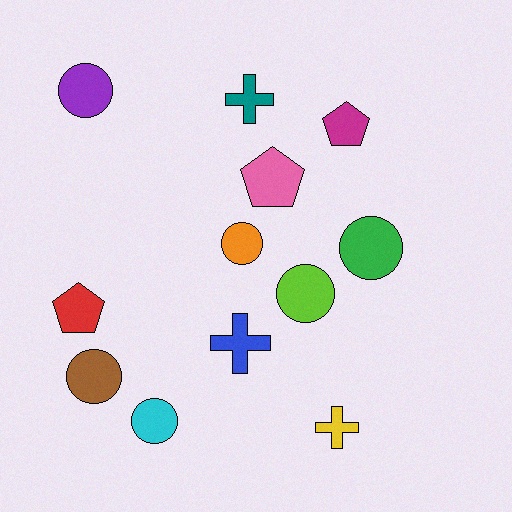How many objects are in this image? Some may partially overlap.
There are 12 objects.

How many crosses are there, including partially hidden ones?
There are 3 crosses.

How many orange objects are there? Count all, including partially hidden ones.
There is 1 orange object.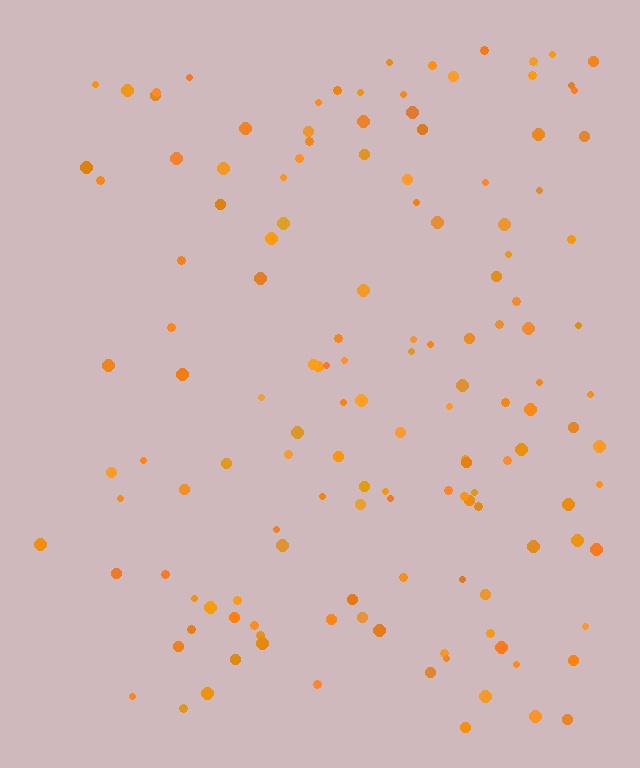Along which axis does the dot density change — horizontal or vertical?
Horizontal.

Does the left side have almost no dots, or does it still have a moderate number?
Still a moderate number, just noticeably fewer than the right.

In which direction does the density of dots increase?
From left to right, with the right side densest.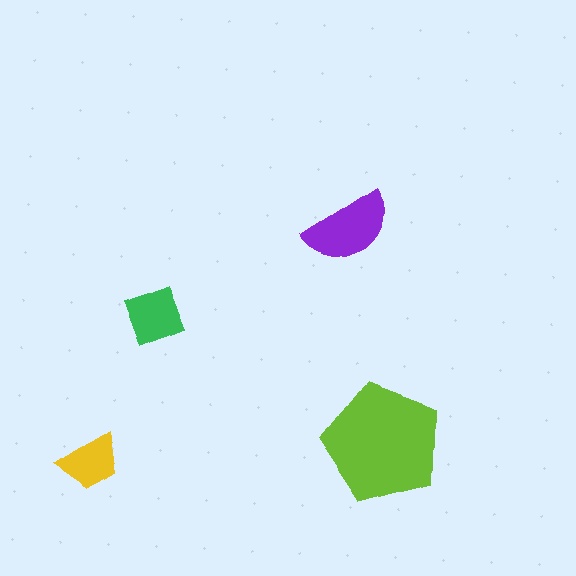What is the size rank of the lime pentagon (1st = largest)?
1st.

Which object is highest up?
The purple semicircle is topmost.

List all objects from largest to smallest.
The lime pentagon, the purple semicircle, the green diamond, the yellow trapezoid.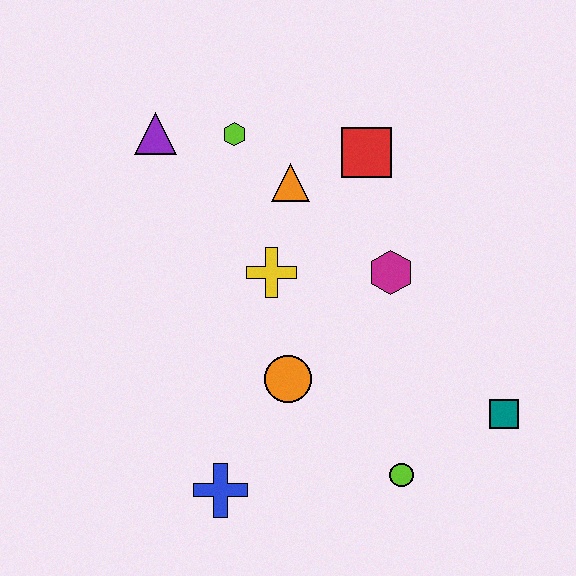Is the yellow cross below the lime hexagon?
Yes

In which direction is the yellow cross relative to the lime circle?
The yellow cross is above the lime circle.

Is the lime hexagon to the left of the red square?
Yes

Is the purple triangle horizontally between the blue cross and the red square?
No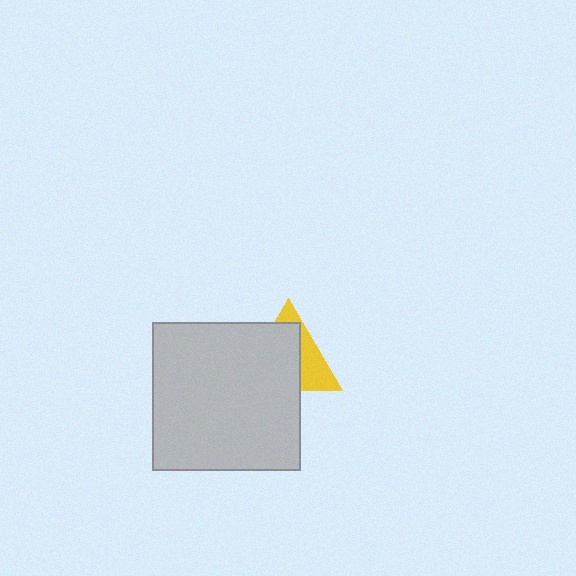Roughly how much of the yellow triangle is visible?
A small part of it is visible (roughly 36%).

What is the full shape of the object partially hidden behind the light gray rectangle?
The partially hidden object is a yellow triangle.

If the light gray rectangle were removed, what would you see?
You would see the complete yellow triangle.